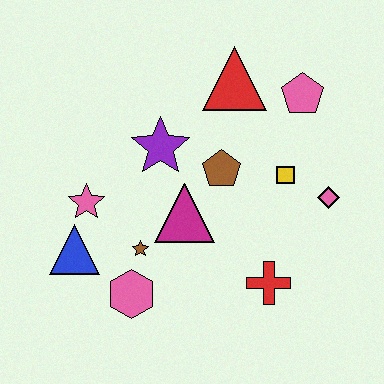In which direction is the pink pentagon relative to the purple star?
The pink pentagon is to the right of the purple star.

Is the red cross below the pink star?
Yes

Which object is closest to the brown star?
The pink hexagon is closest to the brown star.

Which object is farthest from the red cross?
The red triangle is farthest from the red cross.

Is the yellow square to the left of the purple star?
No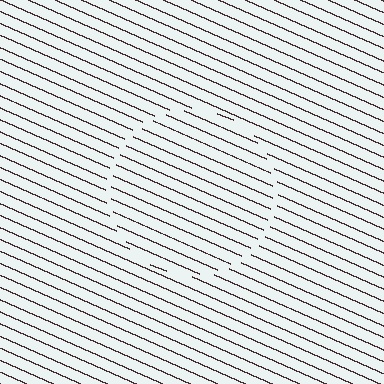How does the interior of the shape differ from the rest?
The interior of the shape contains the same grating, shifted by half a period — the contour is defined by the phase discontinuity where line-ends from the inner and outer gratings abut.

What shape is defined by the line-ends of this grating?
An illusory circle. The interior of the shape contains the same grating, shifted by half a period — the contour is defined by the phase discontinuity where line-ends from the inner and outer gratings abut.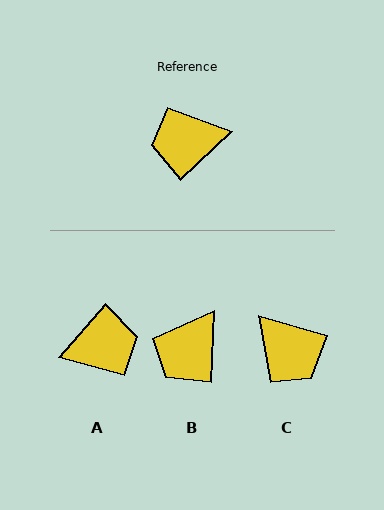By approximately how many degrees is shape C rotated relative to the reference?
Approximately 120 degrees counter-clockwise.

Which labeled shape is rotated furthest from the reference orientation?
A, about 175 degrees away.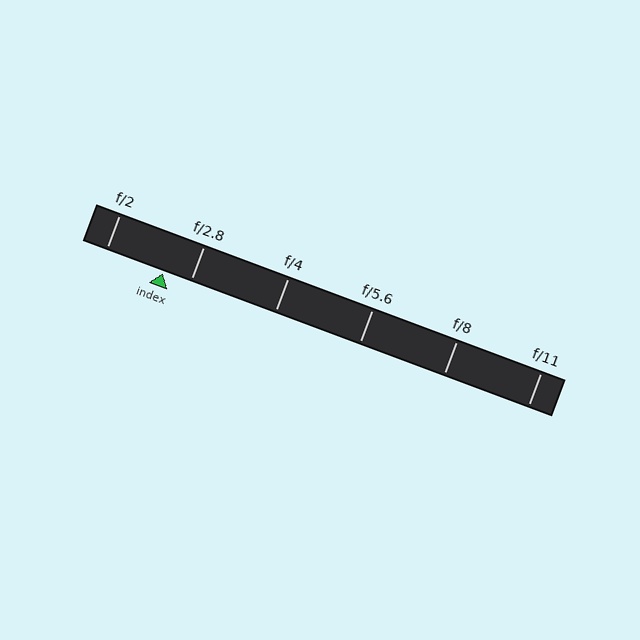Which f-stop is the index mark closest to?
The index mark is closest to f/2.8.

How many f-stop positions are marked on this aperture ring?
There are 6 f-stop positions marked.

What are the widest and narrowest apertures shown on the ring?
The widest aperture shown is f/2 and the narrowest is f/11.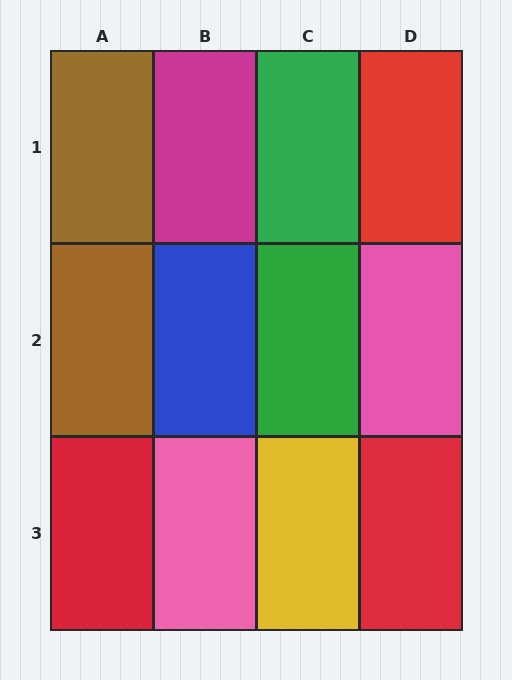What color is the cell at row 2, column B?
Blue.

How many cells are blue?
1 cell is blue.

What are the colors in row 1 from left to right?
Brown, magenta, green, red.